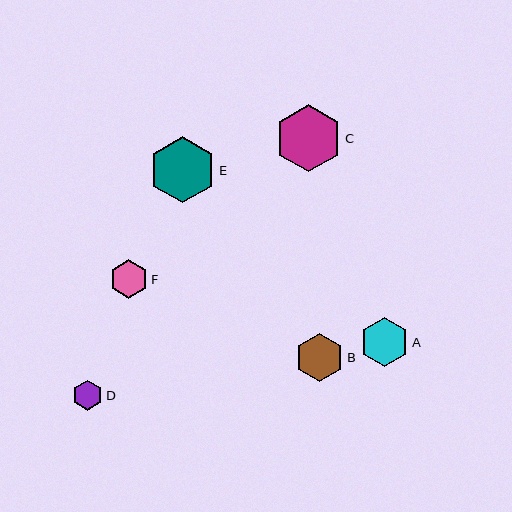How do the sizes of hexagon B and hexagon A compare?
Hexagon B and hexagon A are approximately the same size.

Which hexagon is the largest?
Hexagon C is the largest with a size of approximately 67 pixels.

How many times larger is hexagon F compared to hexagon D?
Hexagon F is approximately 1.3 times the size of hexagon D.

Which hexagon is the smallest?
Hexagon D is the smallest with a size of approximately 30 pixels.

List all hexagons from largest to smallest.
From largest to smallest: C, E, B, A, F, D.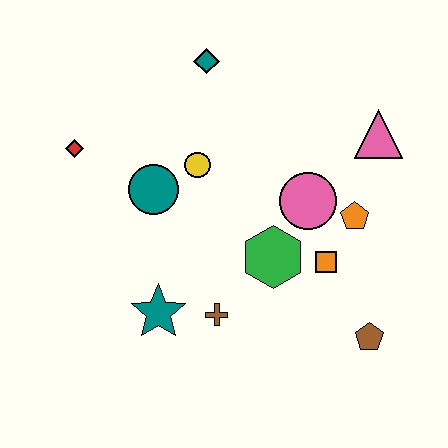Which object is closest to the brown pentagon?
The orange square is closest to the brown pentagon.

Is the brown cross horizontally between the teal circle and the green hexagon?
Yes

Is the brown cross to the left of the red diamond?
No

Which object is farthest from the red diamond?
The brown pentagon is farthest from the red diamond.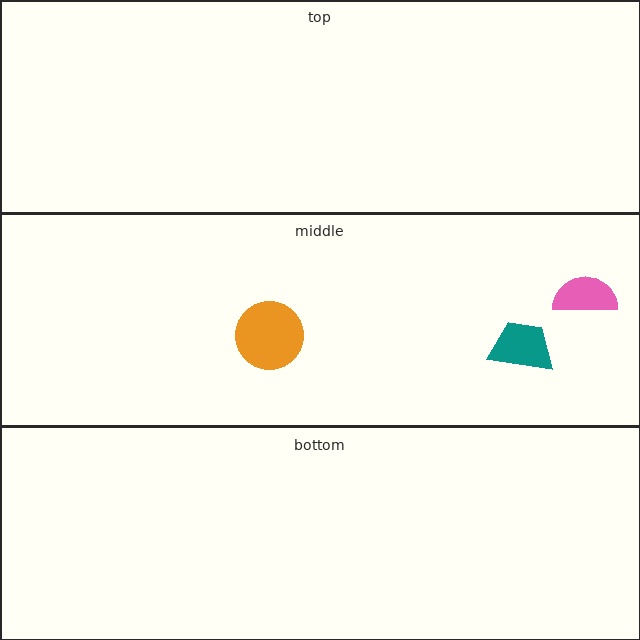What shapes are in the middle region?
The teal trapezoid, the orange circle, the pink semicircle.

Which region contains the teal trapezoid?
The middle region.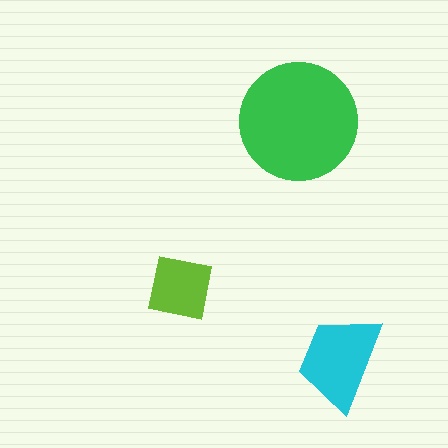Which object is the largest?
The green circle.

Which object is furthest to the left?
The lime square is leftmost.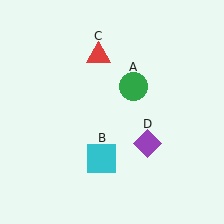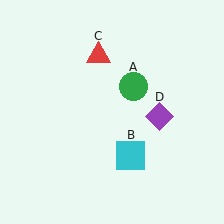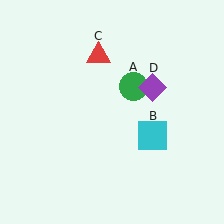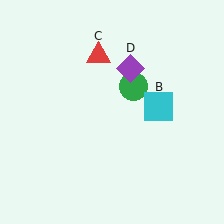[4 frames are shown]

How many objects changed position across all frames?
2 objects changed position: cyan square (object B), purple diamond (object D).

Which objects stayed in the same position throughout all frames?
Green circle (object A) and red triangle (object C) remained stationary.